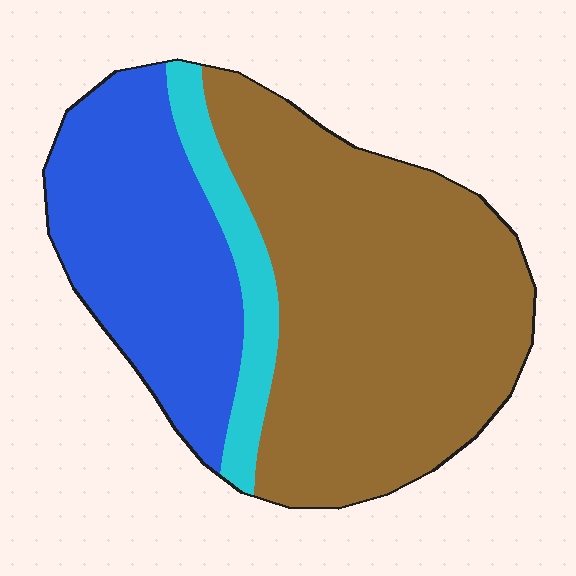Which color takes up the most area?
Brown, at roughly 60%.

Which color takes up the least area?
Cyan, at roughly 10%.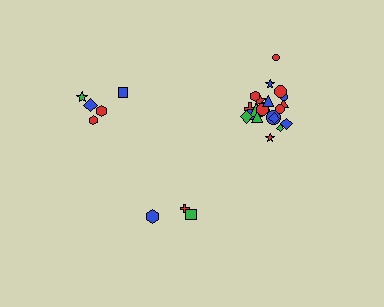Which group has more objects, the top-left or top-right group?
The top-right group.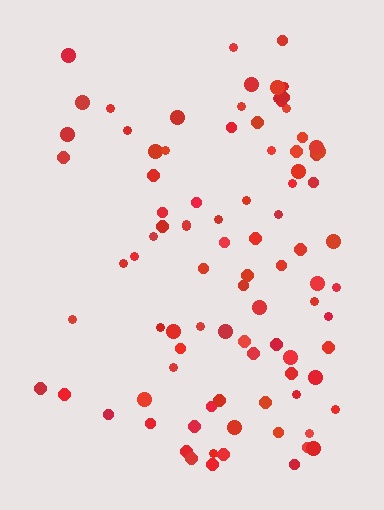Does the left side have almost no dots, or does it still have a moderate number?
Still a moderate number, just noticeably fewer than the right.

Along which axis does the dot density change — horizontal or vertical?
Horizontal.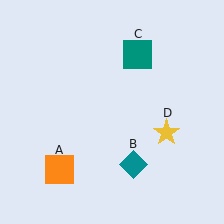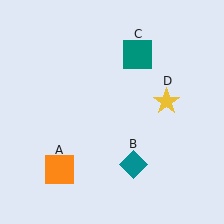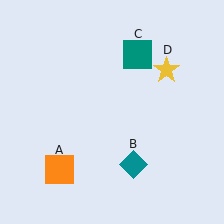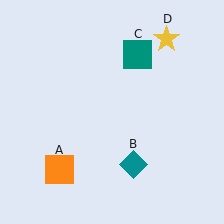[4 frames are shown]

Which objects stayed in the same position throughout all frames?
Orange square (object A) and teal diamond (object B) and teal square (object C) remained stationary.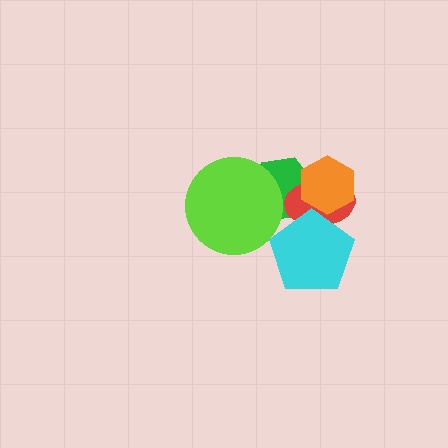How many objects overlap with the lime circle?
1 object overlaps with the lime circle.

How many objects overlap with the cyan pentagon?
2 objects overlap with the cyan pentagon.